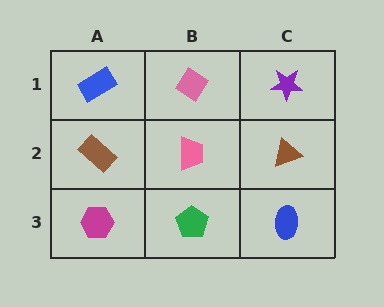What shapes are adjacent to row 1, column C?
A brown triangle (row 2, column C), a pink diamond (row 1, column B).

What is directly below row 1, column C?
A brown triangle.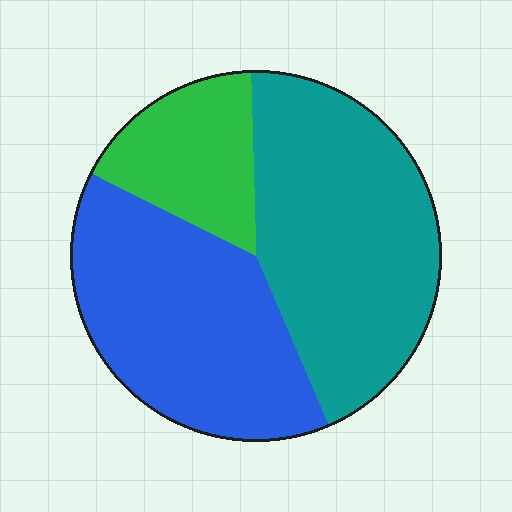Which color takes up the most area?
Teal, at roughly 45%.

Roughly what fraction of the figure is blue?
Blue takes up about two fifths (2/5) of the figure.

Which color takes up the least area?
Green, at roughly 15%.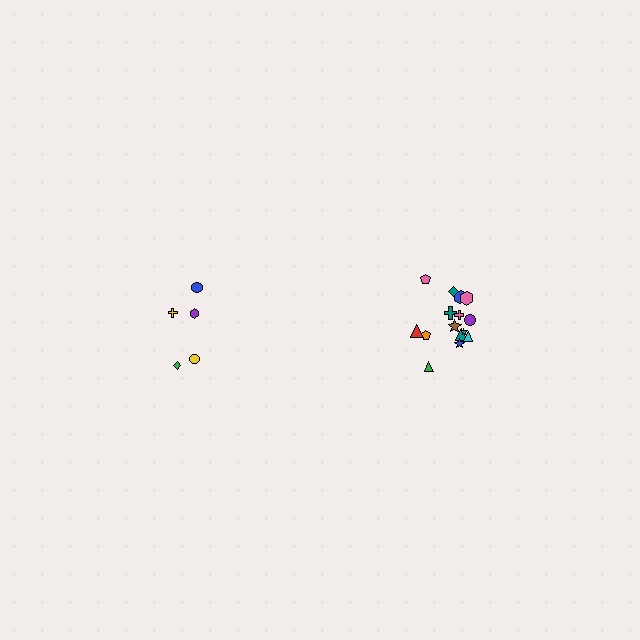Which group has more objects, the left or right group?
The right group.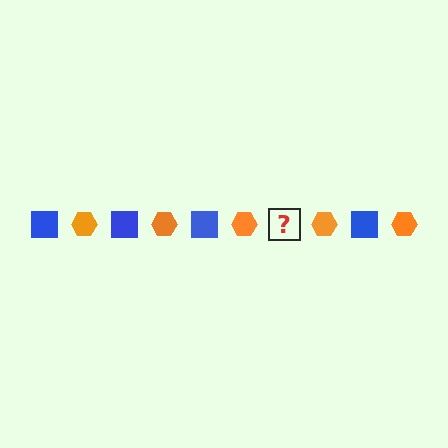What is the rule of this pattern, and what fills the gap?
The rule is that the pattern alternates between blue square and orange hexagon. The gap should be filled with a blue square.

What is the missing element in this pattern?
The missing element is a blue square.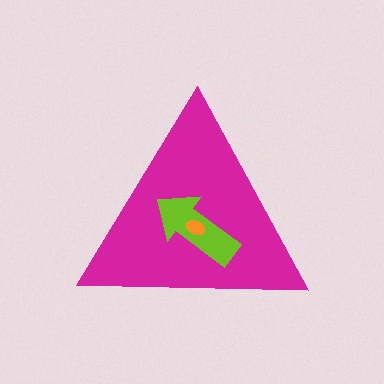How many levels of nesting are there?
3.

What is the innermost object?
The orange ellipse.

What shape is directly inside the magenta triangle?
The lime arrow.